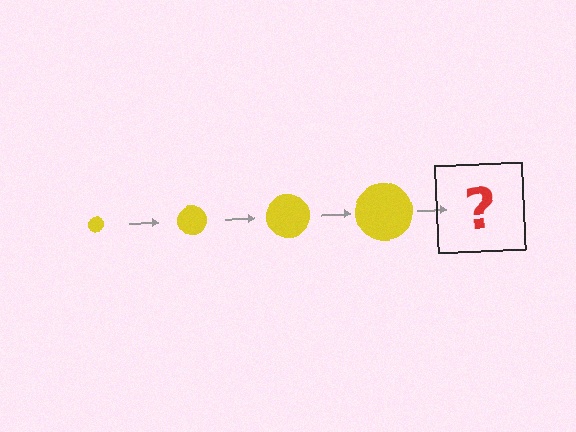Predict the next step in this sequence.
The next step is a yellow circle, larger than the previous one.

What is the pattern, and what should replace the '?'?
The pattern is that the circle gets progressively larger each step. The '?' should be a yellow circle, larger than the previous one.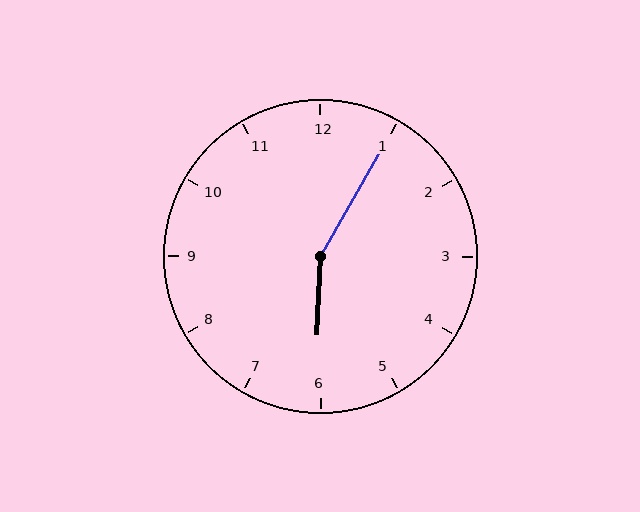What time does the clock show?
6:05.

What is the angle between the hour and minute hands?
Approximately 152 degrees.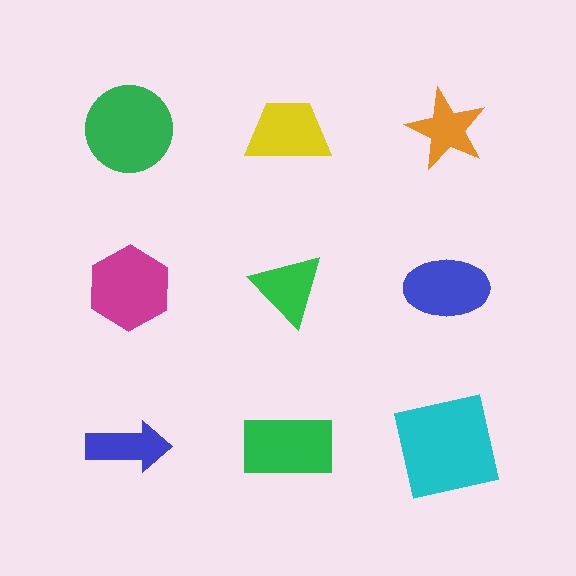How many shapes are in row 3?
3 shapes.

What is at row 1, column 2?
A yellow trapezoid.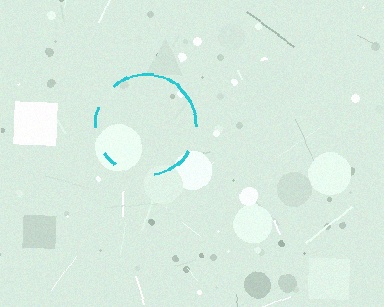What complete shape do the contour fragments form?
The contour fragments form a circle.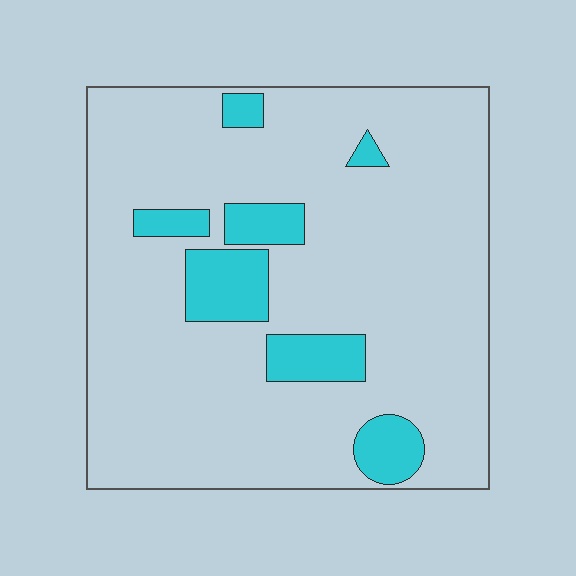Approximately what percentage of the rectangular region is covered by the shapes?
Approximately 15%.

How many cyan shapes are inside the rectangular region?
7.